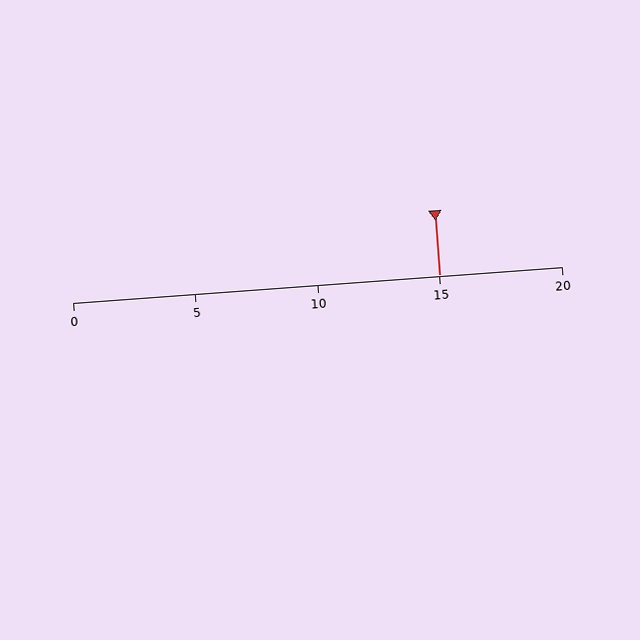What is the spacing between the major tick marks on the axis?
The major ticks are spaced 5 apart.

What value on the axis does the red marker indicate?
The marker indicates approximately 15.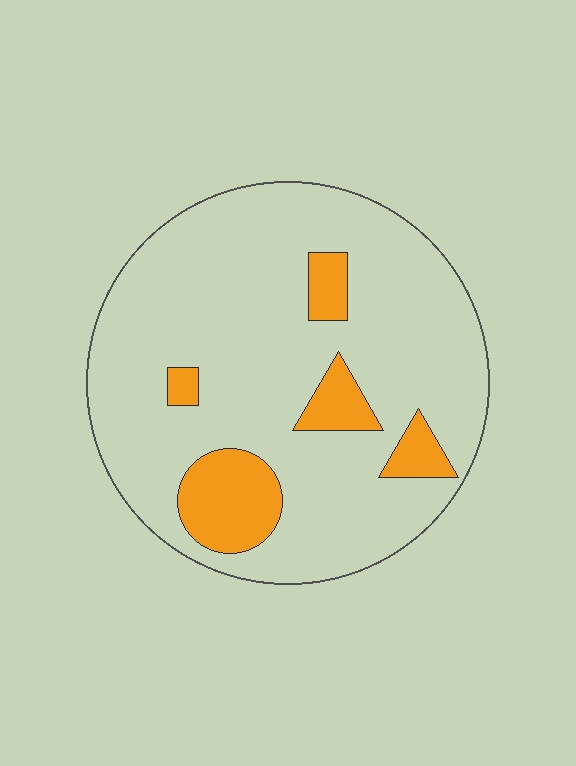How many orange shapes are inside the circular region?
5.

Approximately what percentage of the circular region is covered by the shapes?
Approximately 15%.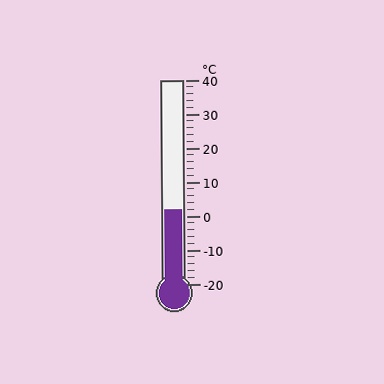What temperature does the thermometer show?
The thermometer shows approximately 2°C.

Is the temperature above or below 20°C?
The temperature is below 20°C.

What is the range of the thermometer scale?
The thermometer scale ranges from -20°C to 40°C.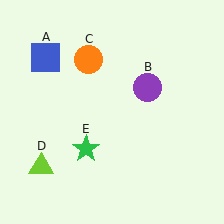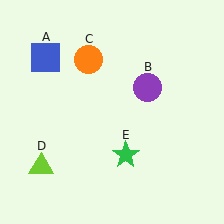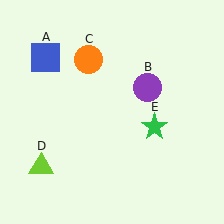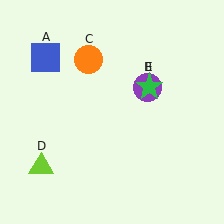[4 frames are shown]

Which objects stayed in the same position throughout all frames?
Blue square (object A) and purple circle (object B) and orange circle (object C) and lime triangle (object D) remained stationary.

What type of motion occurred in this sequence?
The green star (object E) rotated counterclockwise around the center of the scene.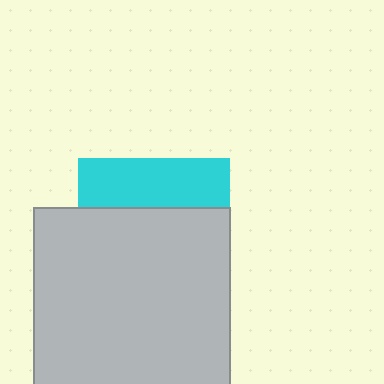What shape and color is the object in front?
The object in front is a light gray square.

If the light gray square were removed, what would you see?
You would see the complete cyan square.